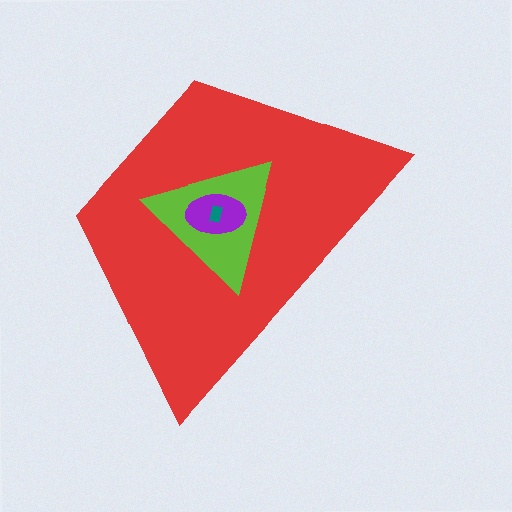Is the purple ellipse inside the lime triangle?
Yes.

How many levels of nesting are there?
4.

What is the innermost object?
The teal rectangle.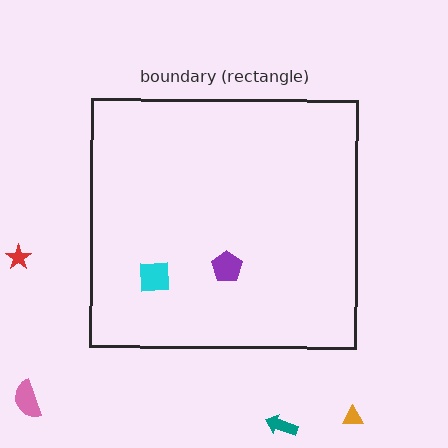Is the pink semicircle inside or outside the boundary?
Outside.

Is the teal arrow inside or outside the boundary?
Outside.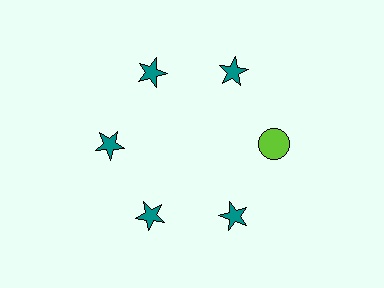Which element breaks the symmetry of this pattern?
The lime circle at roughly the 3 o'clock position breaks the symmetry. All other shapes are teal stars.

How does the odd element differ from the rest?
It differs in both color (lime instead of teal) and shape (circle instead of star).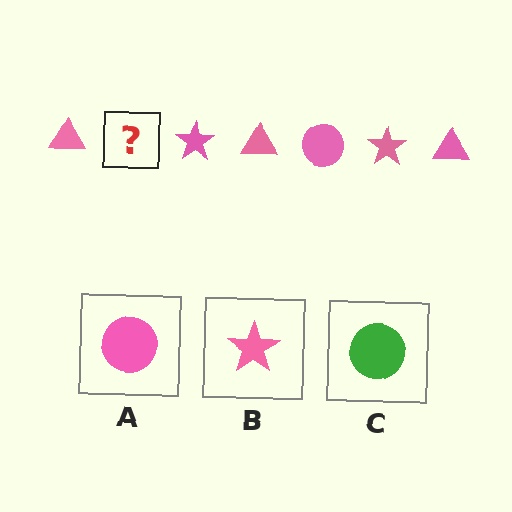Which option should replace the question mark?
Option A.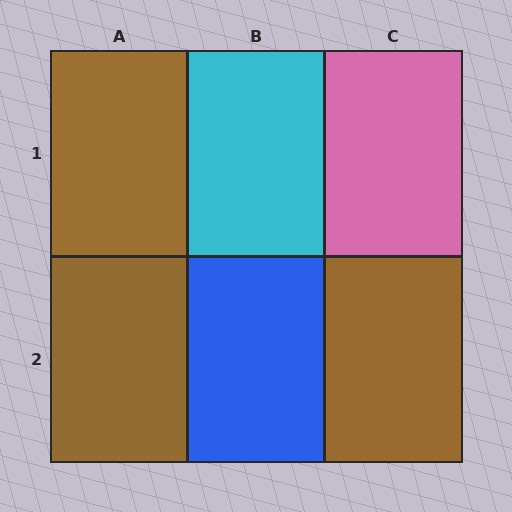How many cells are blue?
1 cell is blue.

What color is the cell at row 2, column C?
Brown.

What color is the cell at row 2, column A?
Brown.